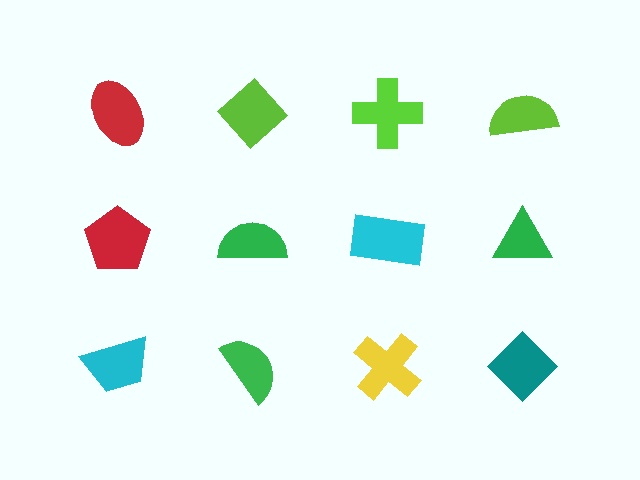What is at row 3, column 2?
A green semicircle.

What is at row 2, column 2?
A green semicircle.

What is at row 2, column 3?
A cyan rectangle.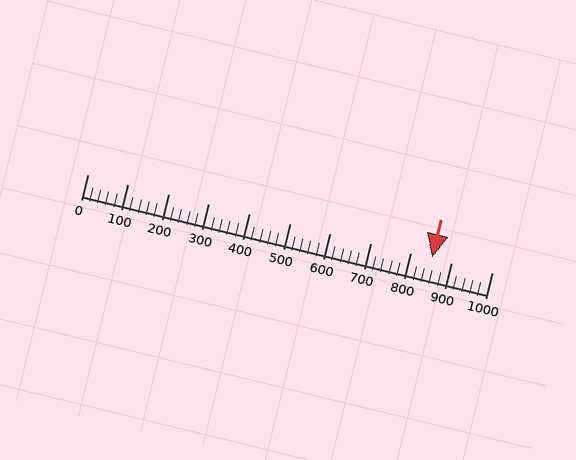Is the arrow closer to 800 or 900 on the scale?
The arrow is closer to 900.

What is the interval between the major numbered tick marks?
The major tick marks are spaced 100 units apart.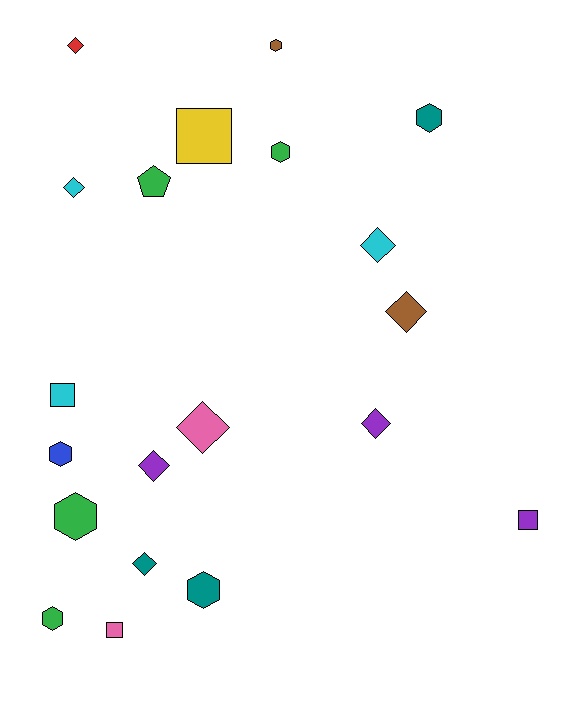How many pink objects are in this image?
There are 2 pink objects.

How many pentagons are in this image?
There is 1 pentagon.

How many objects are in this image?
There are 20 objects.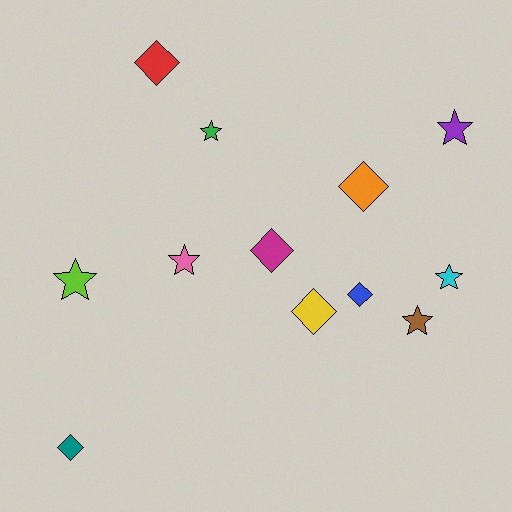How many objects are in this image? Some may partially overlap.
There are 12 objects.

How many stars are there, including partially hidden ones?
There are 6 stars.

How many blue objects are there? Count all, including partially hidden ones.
There is 1 blue object.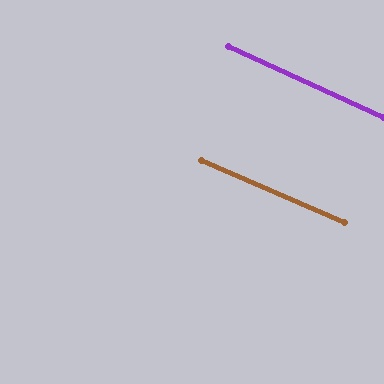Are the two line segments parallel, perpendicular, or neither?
Parallel — their directions differ by only 0.8°.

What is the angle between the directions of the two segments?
Approximately 1 degree.